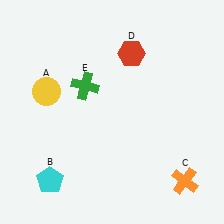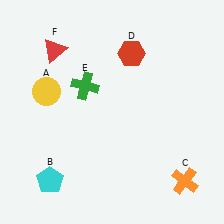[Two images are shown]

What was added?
A red triangle (F) was added in Image 2.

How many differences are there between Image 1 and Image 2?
There is 1 difference between the two images.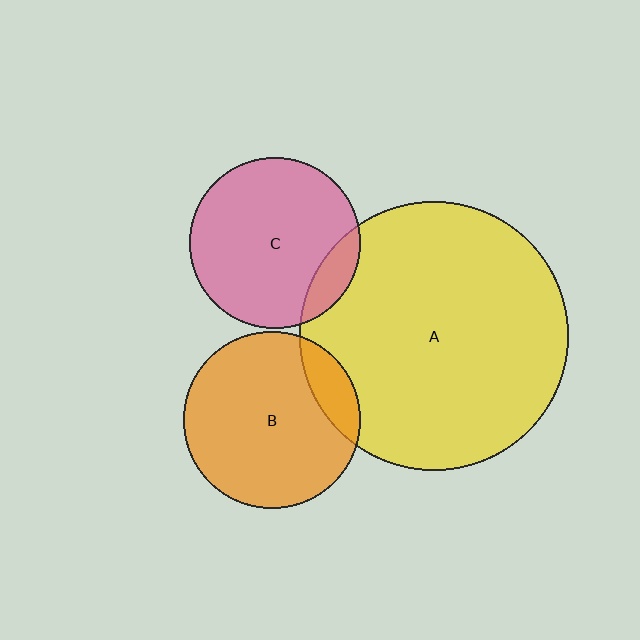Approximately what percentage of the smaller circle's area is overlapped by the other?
Approximately 10%.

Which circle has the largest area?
Circle A (yellow).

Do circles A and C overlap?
Yes.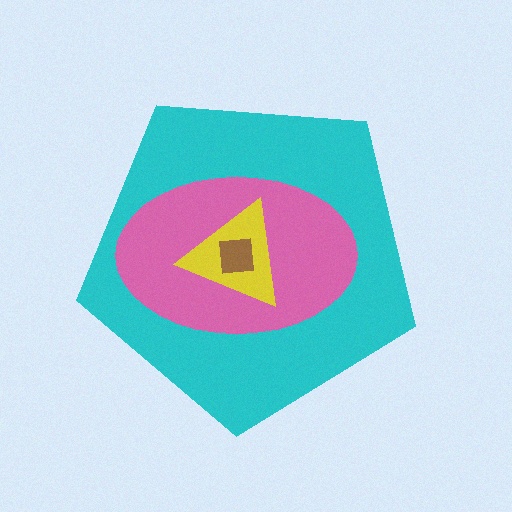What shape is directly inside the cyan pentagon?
The pink ellipse.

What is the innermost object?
The brown square.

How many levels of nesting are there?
4.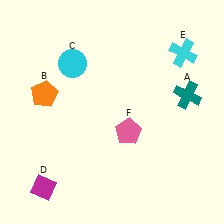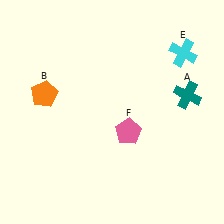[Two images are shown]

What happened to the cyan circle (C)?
The cyan circle (C) was removed in Image 2. It was in the top-left area of Image 1.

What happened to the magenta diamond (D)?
The magenta diamond (D) was removed in Image 2. It was in the bottom-left area of Image 1.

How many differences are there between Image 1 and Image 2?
There are 2 differences between the two images.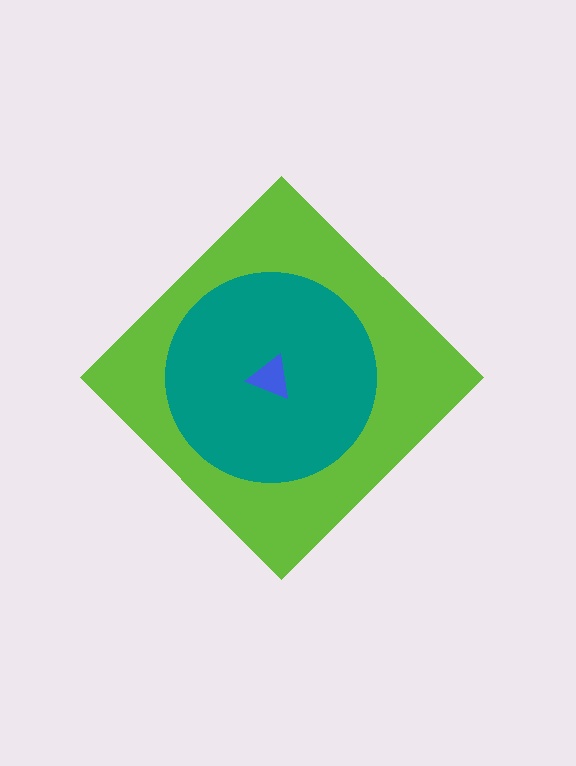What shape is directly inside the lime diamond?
The teal circle.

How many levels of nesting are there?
3.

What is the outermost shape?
The lime diamond.